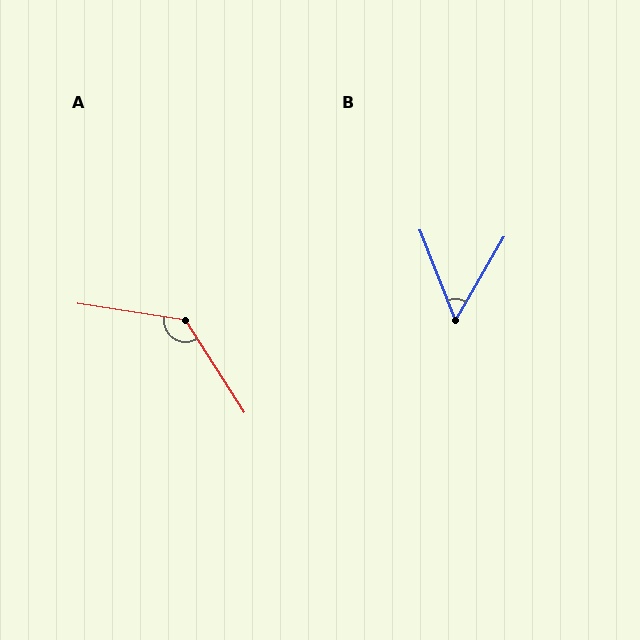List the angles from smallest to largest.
B (52°), A (131°).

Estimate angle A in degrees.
Approximately 131 degrees.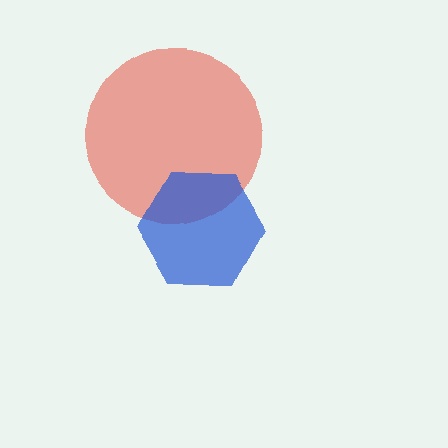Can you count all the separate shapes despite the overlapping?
Yes, there are 2 separate shapes.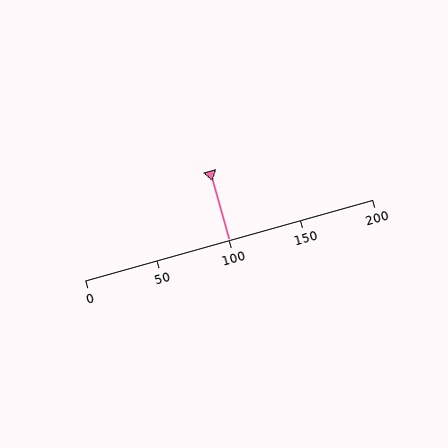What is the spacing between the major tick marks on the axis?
The major ticks are spaced 50 apart.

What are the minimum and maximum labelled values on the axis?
The axis runs from 0 to 200.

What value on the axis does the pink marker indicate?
The marker indicates approximately 100.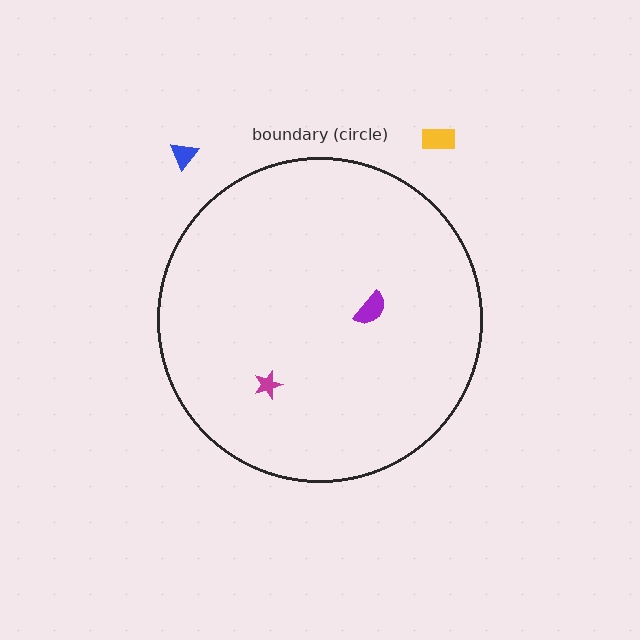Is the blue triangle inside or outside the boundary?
Outside.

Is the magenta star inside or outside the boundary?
Inside.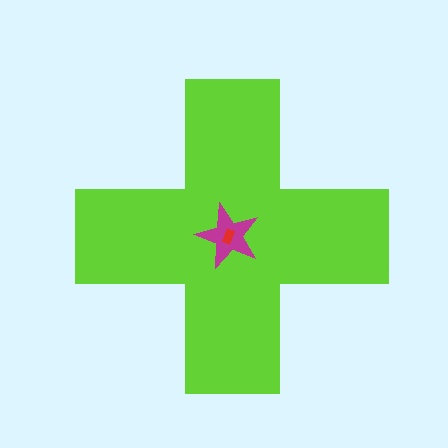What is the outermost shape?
The lime cross.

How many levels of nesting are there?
3.